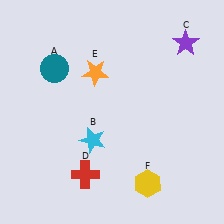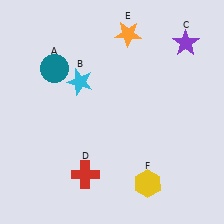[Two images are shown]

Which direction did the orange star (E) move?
The orange star (E) moved up.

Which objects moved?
The objects that moved are: the cyan star (B), the orange star (E).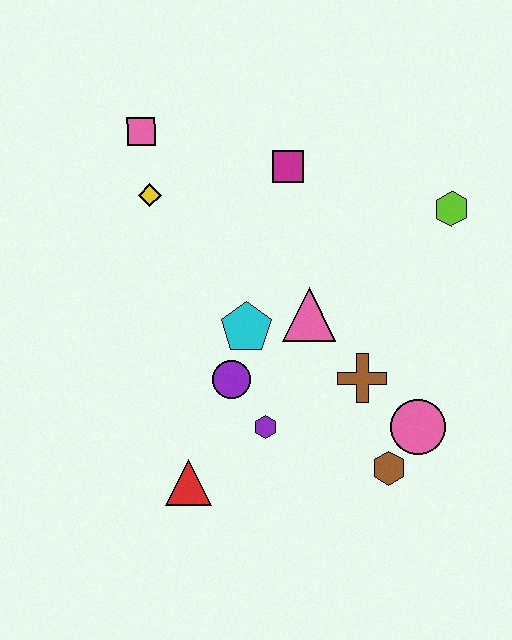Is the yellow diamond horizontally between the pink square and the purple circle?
Yes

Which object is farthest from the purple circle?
The lime hexagon is farthest from the purple circle.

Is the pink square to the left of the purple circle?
Yes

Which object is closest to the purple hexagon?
The purple circle is closest to the purple hexagon.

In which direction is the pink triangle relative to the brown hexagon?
The pink triangle is above the brown hexagon.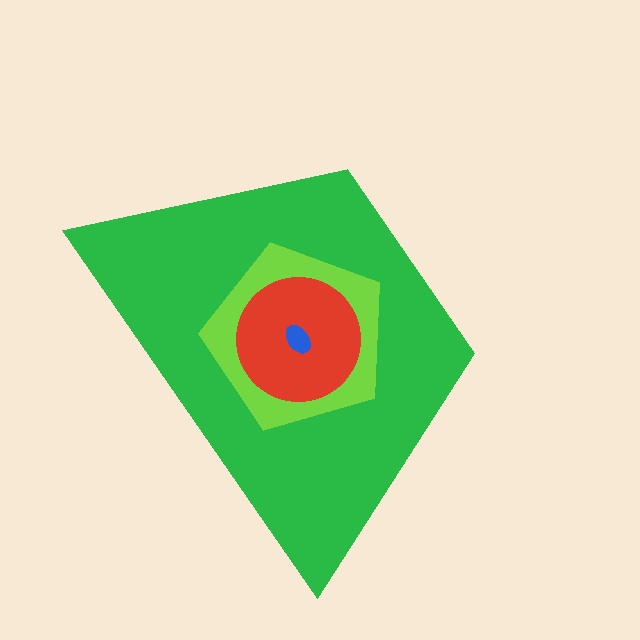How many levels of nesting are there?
4.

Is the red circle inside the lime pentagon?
Yes.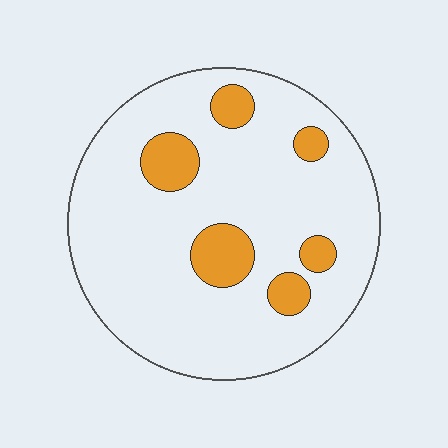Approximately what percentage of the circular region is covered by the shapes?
Approximately 15%.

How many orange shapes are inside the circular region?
6.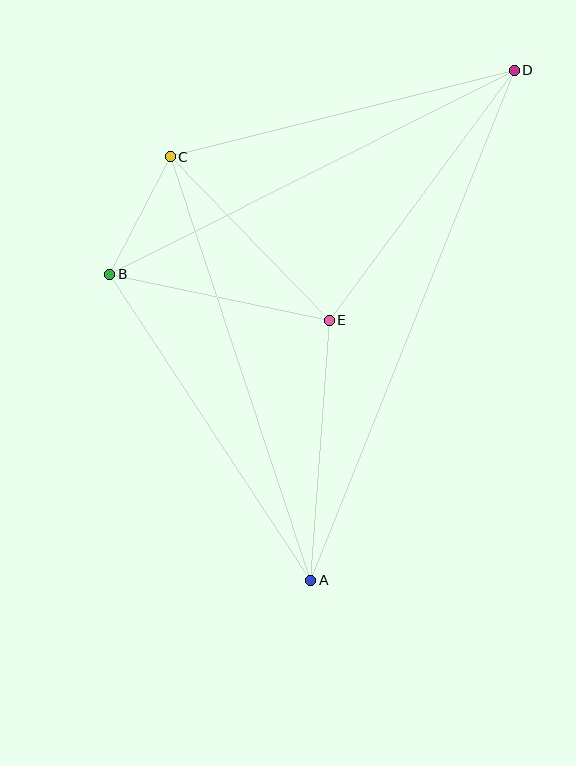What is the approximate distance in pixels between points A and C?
The distance between A and C is approximately 446 pixels.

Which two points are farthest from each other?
Points A and D are farthest from each other.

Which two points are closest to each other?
Points B and C are closest to each other.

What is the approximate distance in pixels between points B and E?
The distance between B and E is approximately 225 pixels.